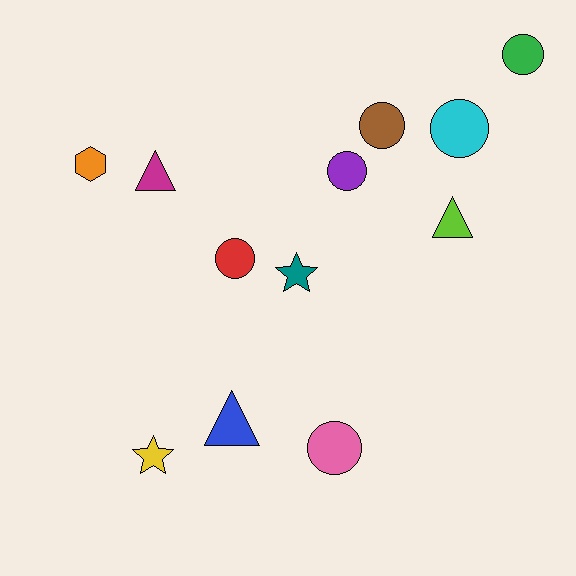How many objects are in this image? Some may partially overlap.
There are 12 objects.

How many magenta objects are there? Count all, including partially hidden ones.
There is 1 magenta object.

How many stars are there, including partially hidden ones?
There are 2 stars.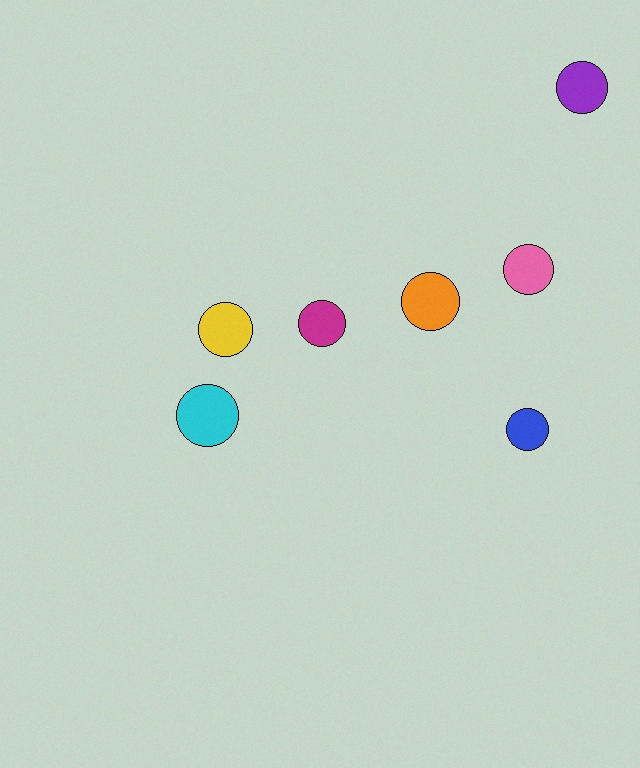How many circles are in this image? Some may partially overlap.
There are 7 circles.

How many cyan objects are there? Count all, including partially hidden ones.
There is 1 cyan object.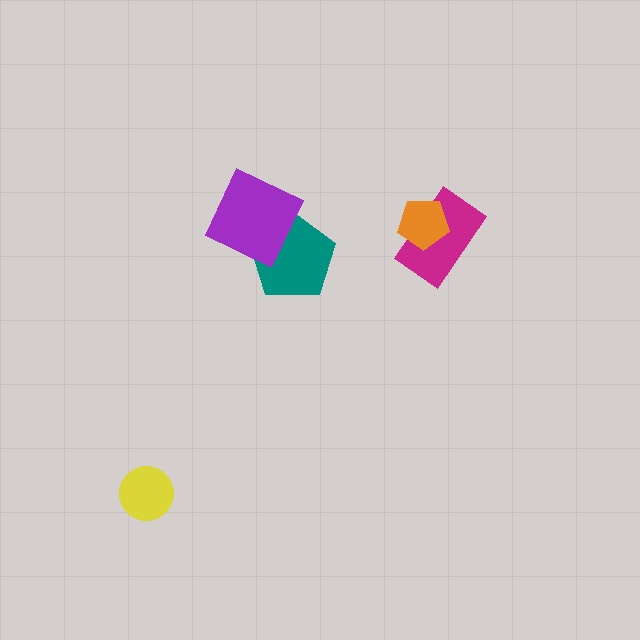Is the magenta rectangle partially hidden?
Yes, it is partially covered by another shape.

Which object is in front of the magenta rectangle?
The orange pentagon is in front of the magenta rectangle.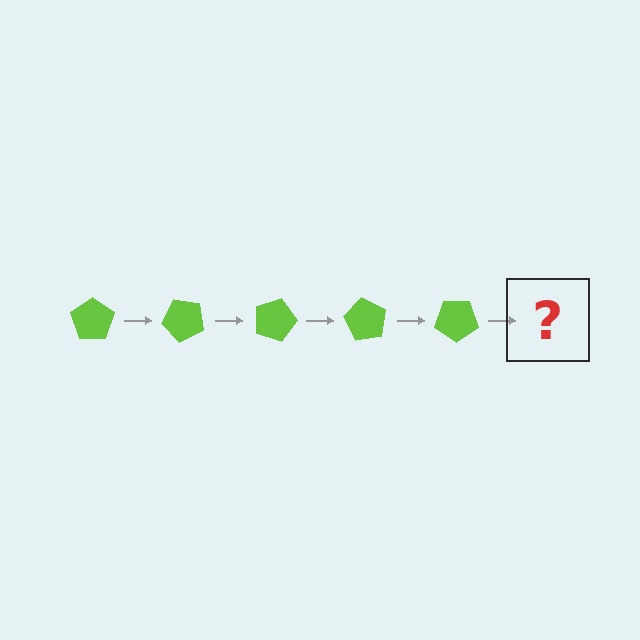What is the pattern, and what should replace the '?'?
The pattern is that the pentagon rotates 45 degrees each step. The '?' should be a lime pentagon rotated 225 degrees.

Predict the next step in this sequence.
The next step is a lime pentagon rotated 225 degrees.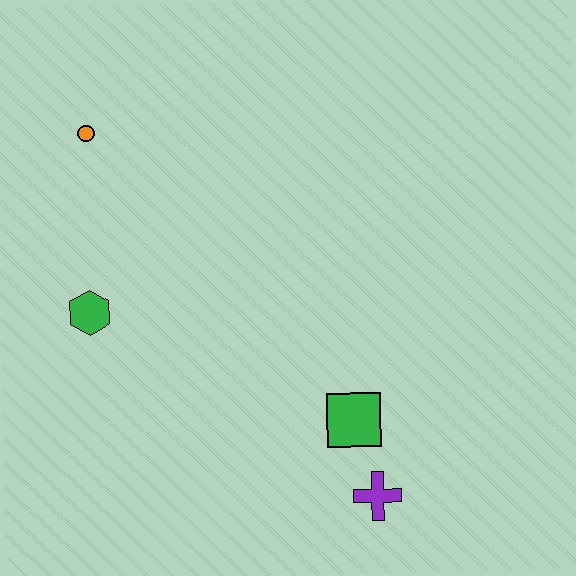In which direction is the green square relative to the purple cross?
The green square is above the purple cross.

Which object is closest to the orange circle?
The green hexagon is closest to the orange circle.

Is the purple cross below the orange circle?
Yes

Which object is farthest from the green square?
The orange circle is farthest from the green square.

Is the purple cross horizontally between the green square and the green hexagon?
No